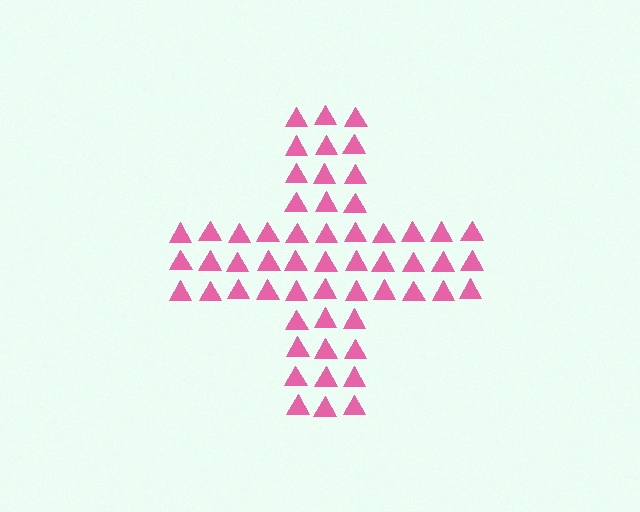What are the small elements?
The small elements are triangles.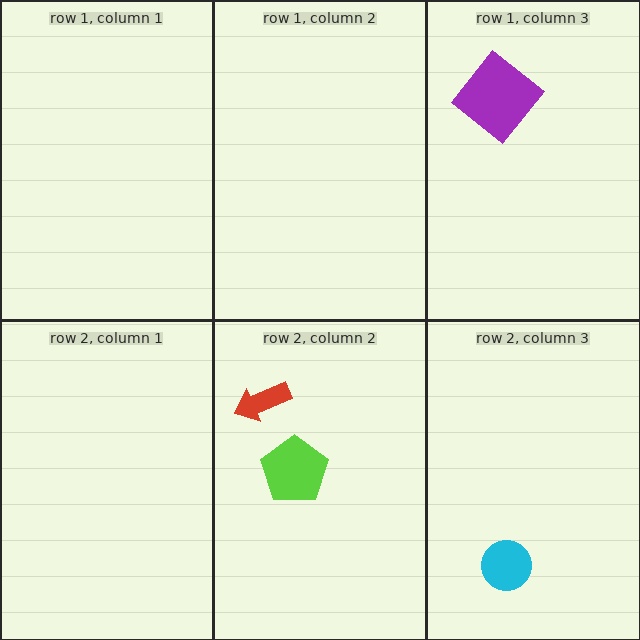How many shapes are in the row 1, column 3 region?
1.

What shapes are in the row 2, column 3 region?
The cyan circle.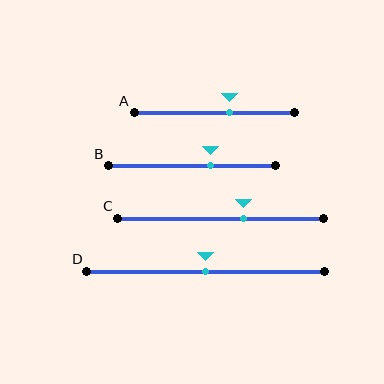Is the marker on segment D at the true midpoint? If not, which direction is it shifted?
Yes, the marker on segment D is at the true midpoint.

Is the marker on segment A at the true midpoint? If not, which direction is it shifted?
No, the marker on segment A is shifted to the right by about 10% of the segment length.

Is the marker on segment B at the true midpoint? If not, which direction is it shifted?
No, the marker on segment B is shifted to the right by about 11% of the segment length.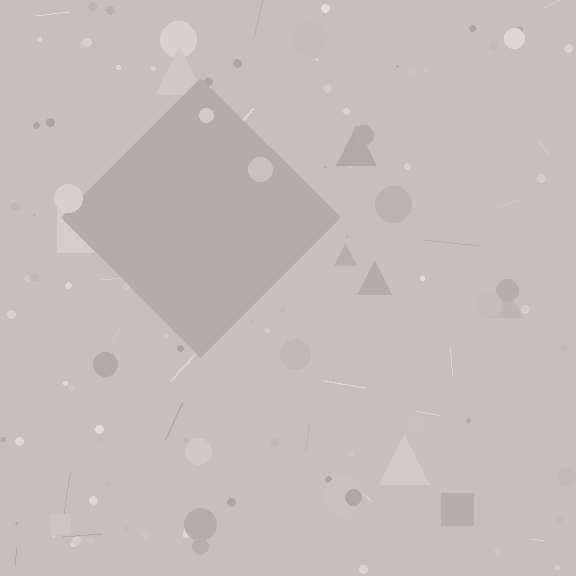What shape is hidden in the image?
A diamond is hidden in the image.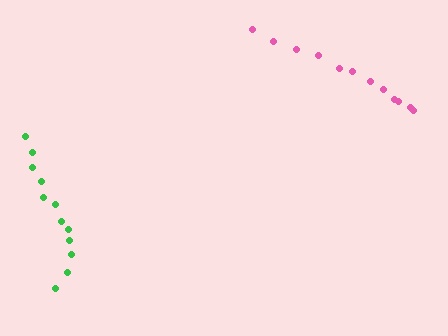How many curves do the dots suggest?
There are 2 distinct paths.